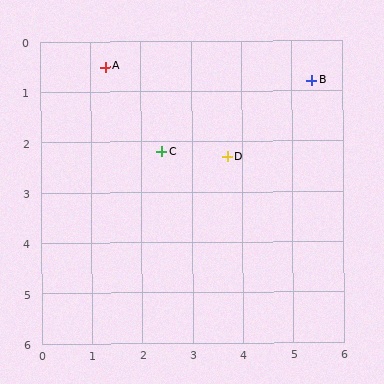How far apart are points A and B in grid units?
Points A and B are about 4.1 grid units apart.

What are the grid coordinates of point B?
Point B is at approximately (5.4, 0.8).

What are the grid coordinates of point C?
Point C is at approximately (2.4, 2.2).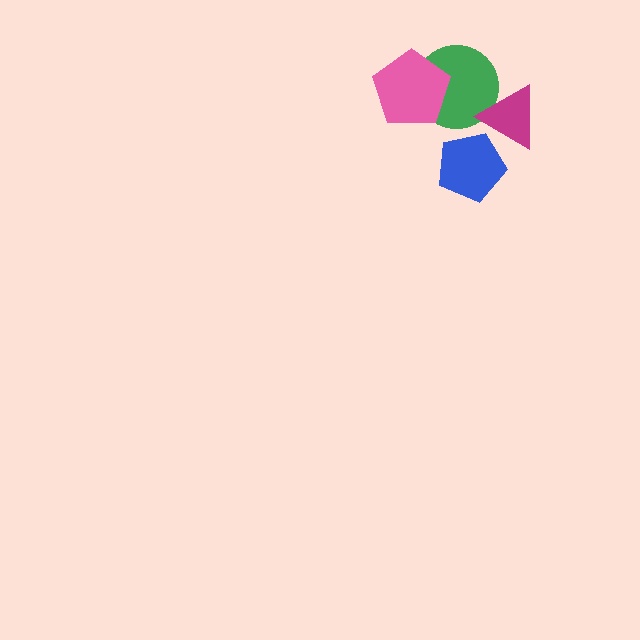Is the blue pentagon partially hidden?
Yes, it is partially covered by another shape.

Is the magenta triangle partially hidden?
No, no other shape covers it.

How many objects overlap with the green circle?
2 objects overlap with the green circle.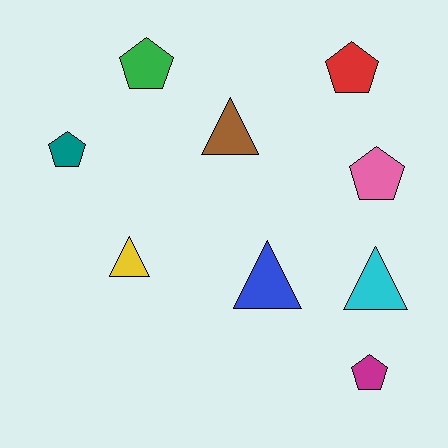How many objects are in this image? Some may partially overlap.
There are 9 objects.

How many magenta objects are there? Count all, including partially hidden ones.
There is 1 magenta object.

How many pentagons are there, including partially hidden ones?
There are 5 pentagons.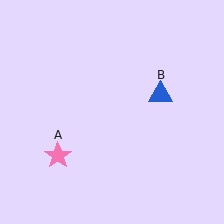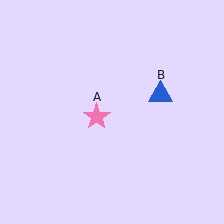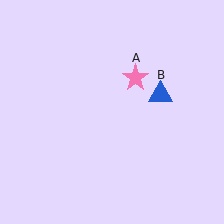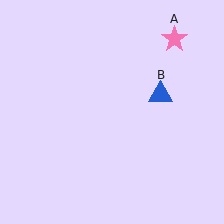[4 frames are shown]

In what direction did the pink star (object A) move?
The pink star (object A) moved up and to the right.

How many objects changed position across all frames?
1 object changed position: pink star (object A).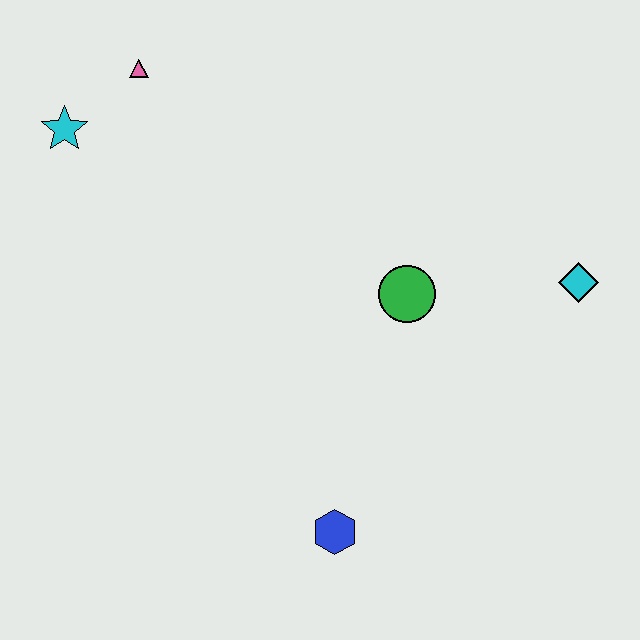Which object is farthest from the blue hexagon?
The pink triangle is farthest from the blue hexagon.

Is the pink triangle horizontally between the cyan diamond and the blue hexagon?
No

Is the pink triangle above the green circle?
Yes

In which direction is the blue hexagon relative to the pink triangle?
The blue hexagon is below the pink triangle.